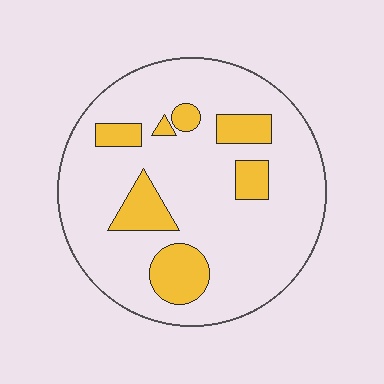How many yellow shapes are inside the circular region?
7.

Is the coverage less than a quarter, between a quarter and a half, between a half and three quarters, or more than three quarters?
Less than a quarter.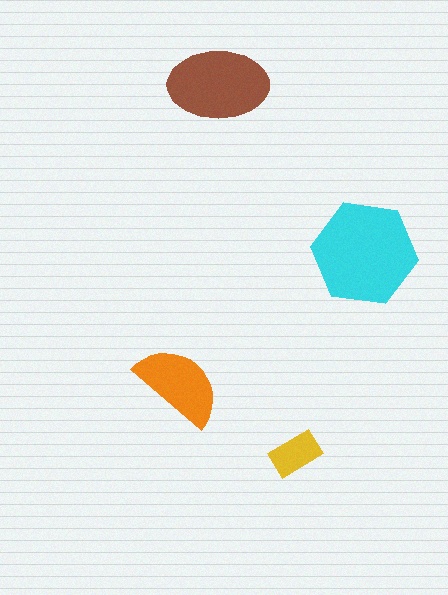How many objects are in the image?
There are 4 objects in the image.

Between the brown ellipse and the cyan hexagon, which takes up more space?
The cyan hexagon.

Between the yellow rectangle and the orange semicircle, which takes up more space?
The orange semicircle.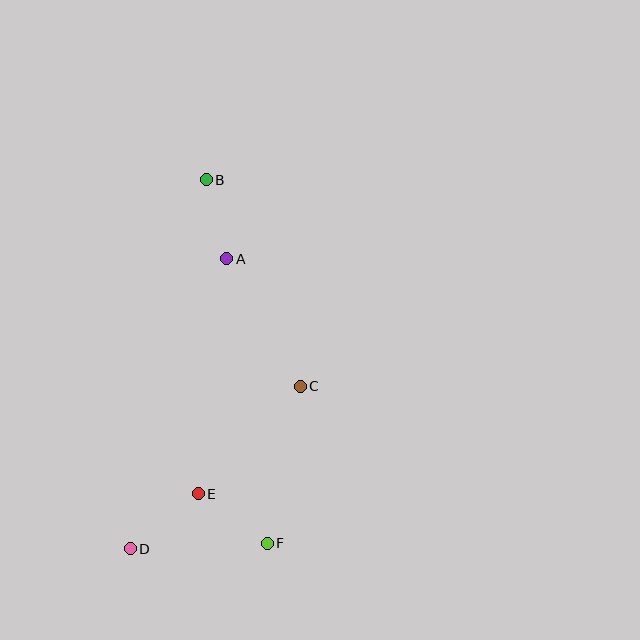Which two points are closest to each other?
Points A and B are closest to each other.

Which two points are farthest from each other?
Points B and D are farthest from each other.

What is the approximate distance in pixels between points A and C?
The distance between A and C is approximately 147 pixels.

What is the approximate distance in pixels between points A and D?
The distance between A and D is approximately 305 pixels.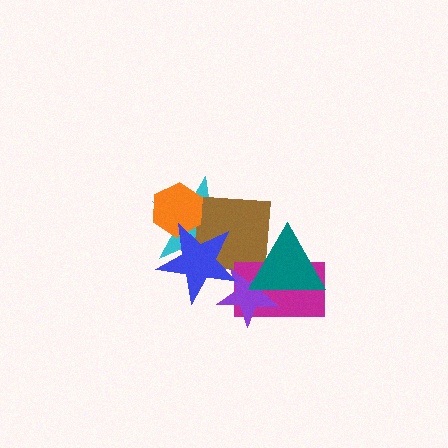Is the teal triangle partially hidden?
No, no other shape covers it.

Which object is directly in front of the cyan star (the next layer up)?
The brown square is directly in front of the cyan star.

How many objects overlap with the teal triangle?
3 objects overlap with the teal triangle.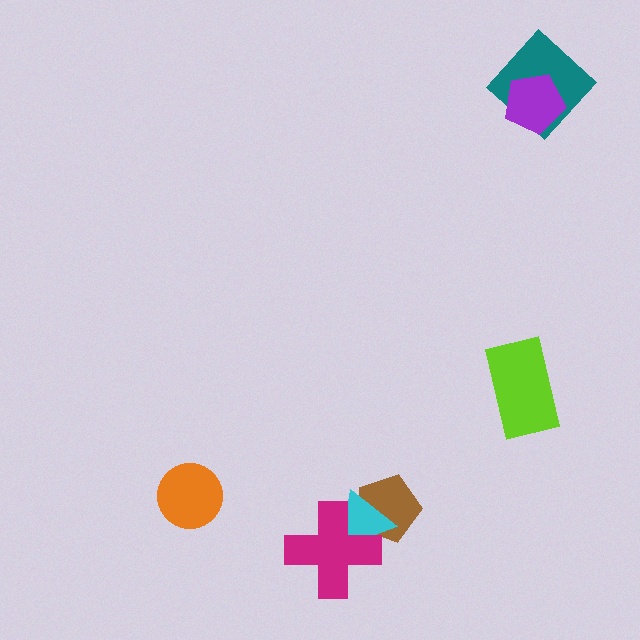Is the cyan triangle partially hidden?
Yes, it is partially covered by another shape.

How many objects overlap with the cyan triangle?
2 objects overlap with the cyan triangle.